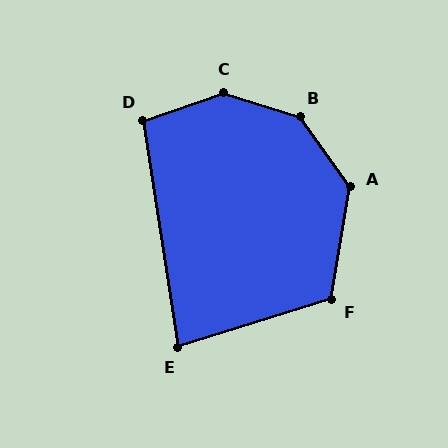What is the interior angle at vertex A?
Approximately 135 degrees (obtuse).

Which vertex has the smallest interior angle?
E, at approximately 82 degrees.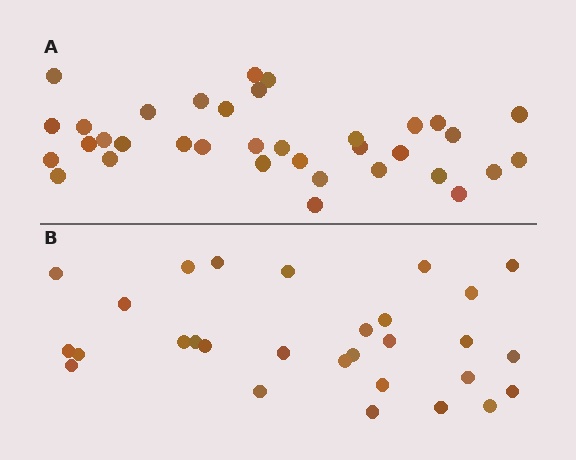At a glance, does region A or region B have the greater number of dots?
Region A (the top region) has more dots.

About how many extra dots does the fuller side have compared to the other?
Region A has about 6 more dots than region B.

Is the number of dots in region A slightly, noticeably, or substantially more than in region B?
Region A has only slightly more — the two regions are fairly close. The ratio is roughly 1.2 to 1.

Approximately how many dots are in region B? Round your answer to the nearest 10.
About 30 dots. (The exact count is 29, which rounds to 30.)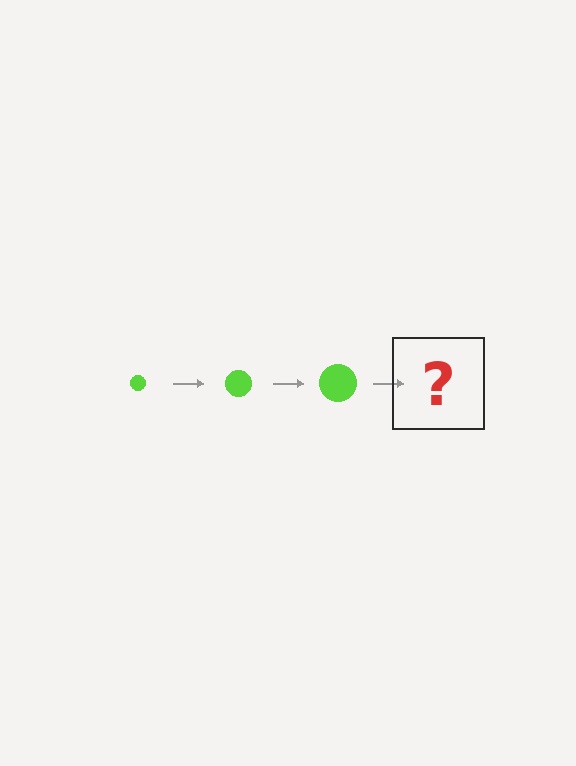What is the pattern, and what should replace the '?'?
The pattern is that the circle gets progressively larger each step. The '?' should be a lime circle, larger than the previous one.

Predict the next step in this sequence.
The next step is a lime circle, larger than the previous one.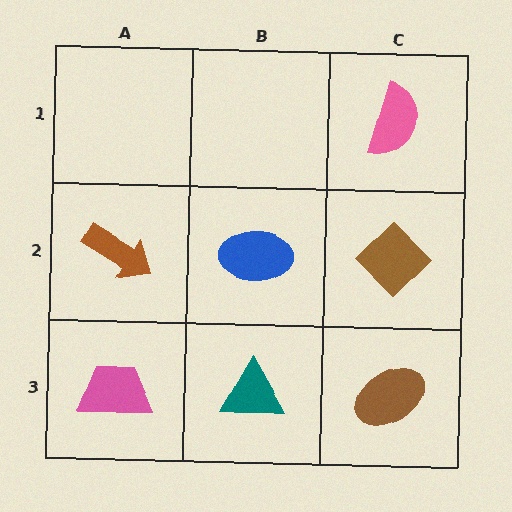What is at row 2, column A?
A brown arrow.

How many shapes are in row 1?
1 shape.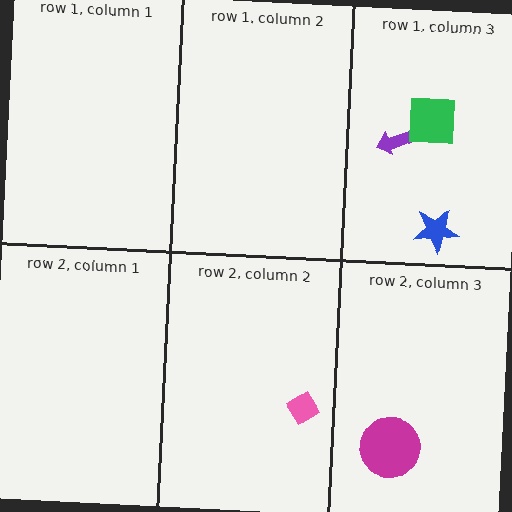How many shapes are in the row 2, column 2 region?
1.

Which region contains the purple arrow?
The row 1, column 3 region.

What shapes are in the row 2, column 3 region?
The magenta circle.